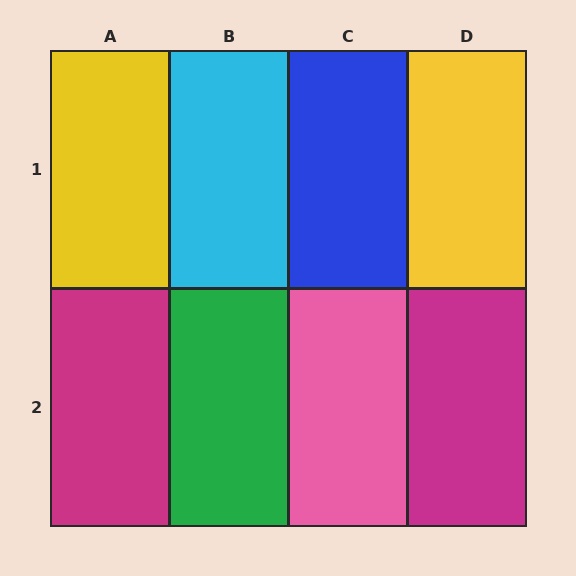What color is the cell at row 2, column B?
Green.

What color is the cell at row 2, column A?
Magenta.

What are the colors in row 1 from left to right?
Yellow, cyan, blue, yellow.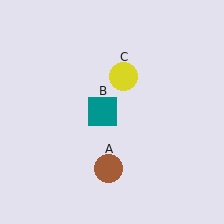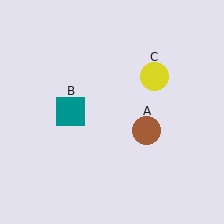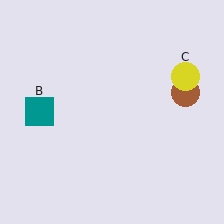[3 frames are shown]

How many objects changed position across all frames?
3 objects changed position: brown circle (object A), teal square (object B), yellow circle (object C).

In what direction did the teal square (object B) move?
The teal square (object B) moved left.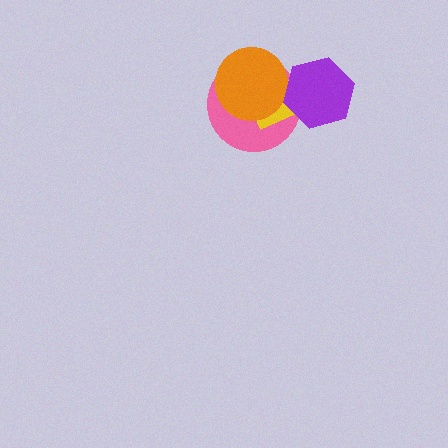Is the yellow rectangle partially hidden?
Yes, it is partially covered by another shape.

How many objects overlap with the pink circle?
3 objects overlap with the pink circle.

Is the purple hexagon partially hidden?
No, no other shape covers it.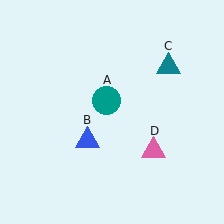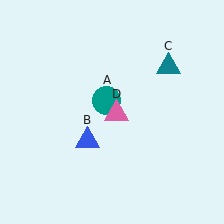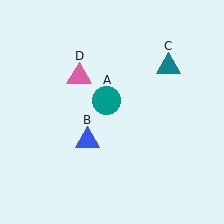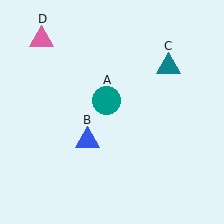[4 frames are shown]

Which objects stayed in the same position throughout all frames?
Teal circle (object A) and blue triangle (object B) and teal triangle (object C) remained stationary.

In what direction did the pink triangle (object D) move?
The pink triangle (object D) moved up and to the left.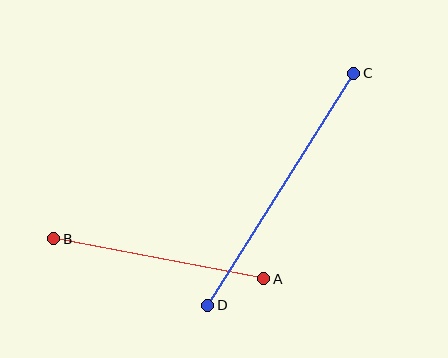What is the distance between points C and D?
The distance is approximately 274 pixels.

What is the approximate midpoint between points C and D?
The midpoint is at approximately (281, 189) pixels.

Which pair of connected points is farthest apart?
Points C and D are farthest apart.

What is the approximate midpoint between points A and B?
The midpoint is at approximately (159, 259) pixels.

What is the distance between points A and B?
The distance is approximately 213 pixels.